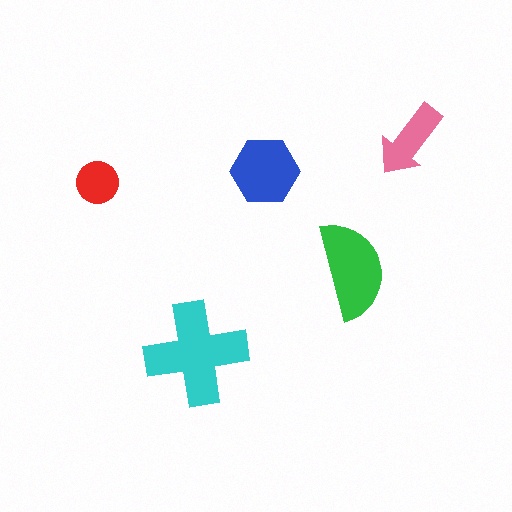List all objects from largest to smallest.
The cyan cross, the green semicircle, the blue hexagon, the pink arrow, the red circle.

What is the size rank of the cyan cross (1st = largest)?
1st.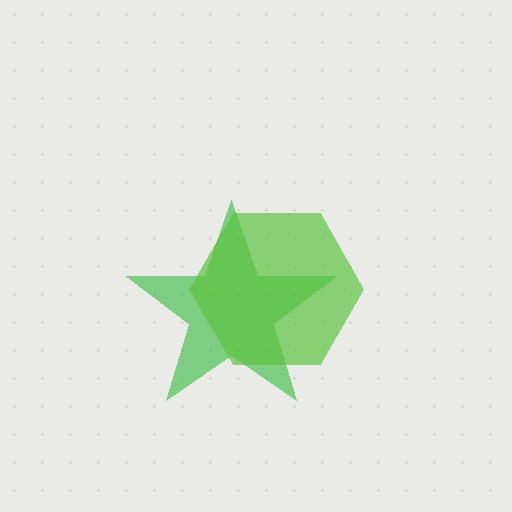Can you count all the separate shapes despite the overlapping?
Yes, there are 2 separate shapes.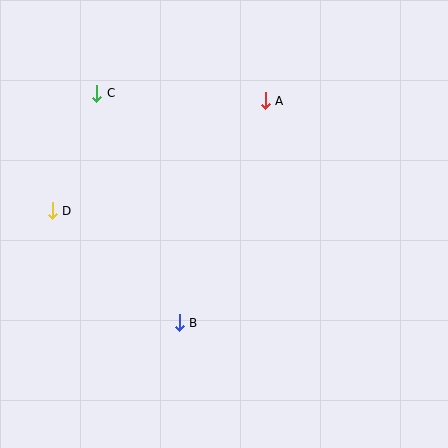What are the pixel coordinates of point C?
Point C is at (97, 93).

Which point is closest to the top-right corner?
Point A is closest to the top-right corner.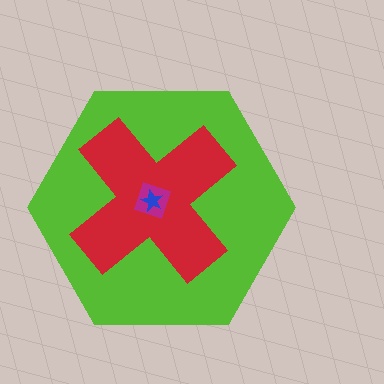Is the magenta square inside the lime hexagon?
Yes.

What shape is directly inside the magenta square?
The blue star.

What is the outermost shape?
The lime hexagon.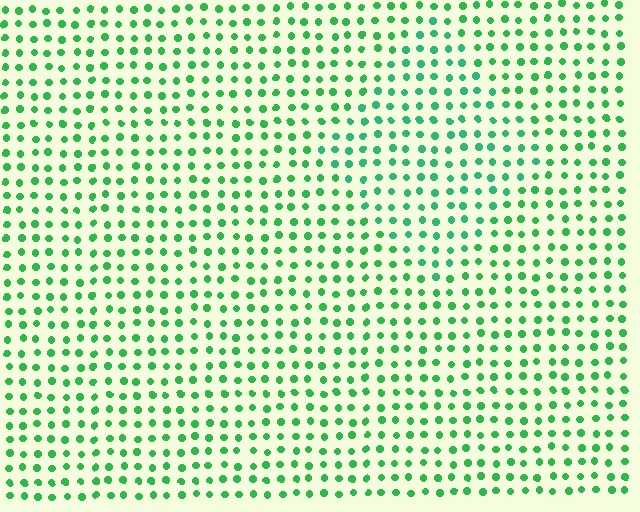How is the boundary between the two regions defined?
The boundary is defined purely by a slight shift in hue (about 21 degrees). Spacing, size, and orientation are identical on both sides.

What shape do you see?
I see a diamond.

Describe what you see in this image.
The image is filled with small green elements in a uniform arrangement. A diamond-shaped region is visible where the elements are tinted to a slightly different hue, forming a subtle color boundary.